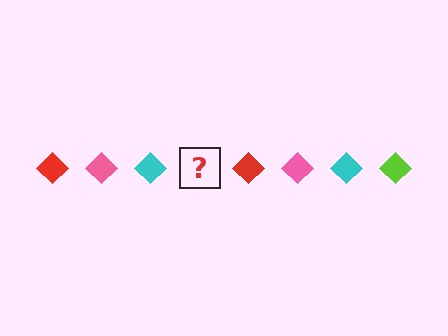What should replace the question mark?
The question mark should be replaced with a lime diamond.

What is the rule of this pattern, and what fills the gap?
The rule is that the pattern cycles through red, pink, cyan, lime diamonds. The gap should be filled with a lime diamond.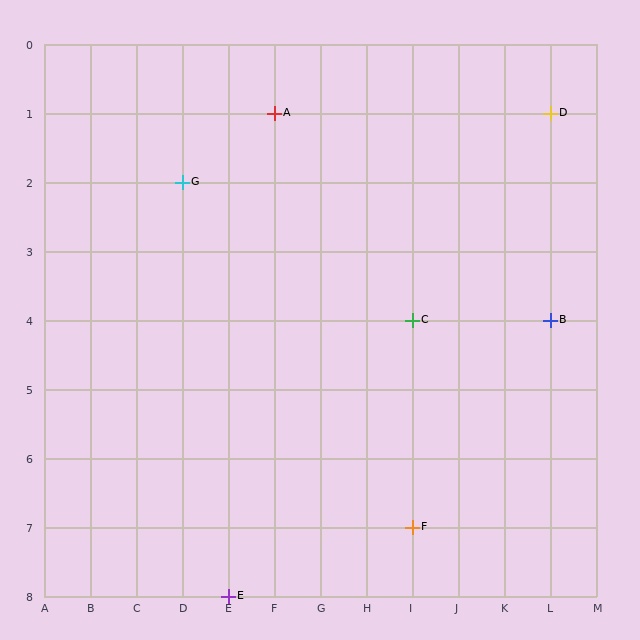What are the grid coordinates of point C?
Point C is at grid coordinates (I, 4).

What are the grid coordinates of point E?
Point E is at grid coordinates (E, 8).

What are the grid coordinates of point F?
Point F is at grid coordinates (I, 7).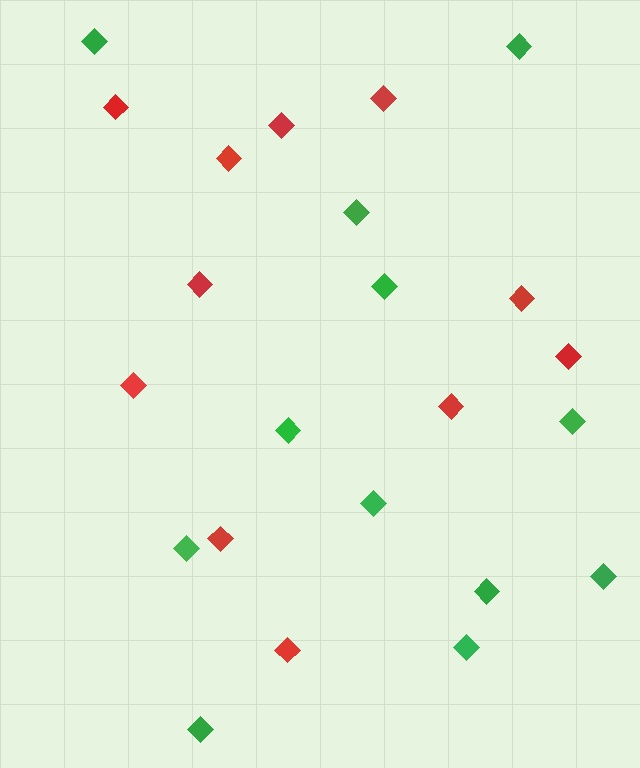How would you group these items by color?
There are 2 groups: one group of green diamonds (12) and one group of red diamonds (11).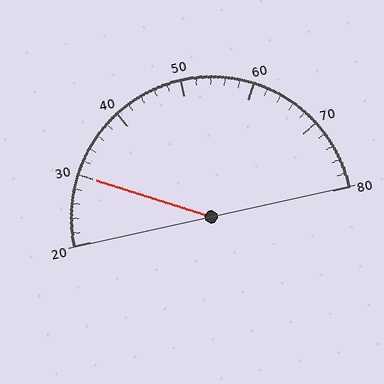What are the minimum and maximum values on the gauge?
The gauge ranges from 20 to 80.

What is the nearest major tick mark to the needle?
The nearest major tick mark is 30.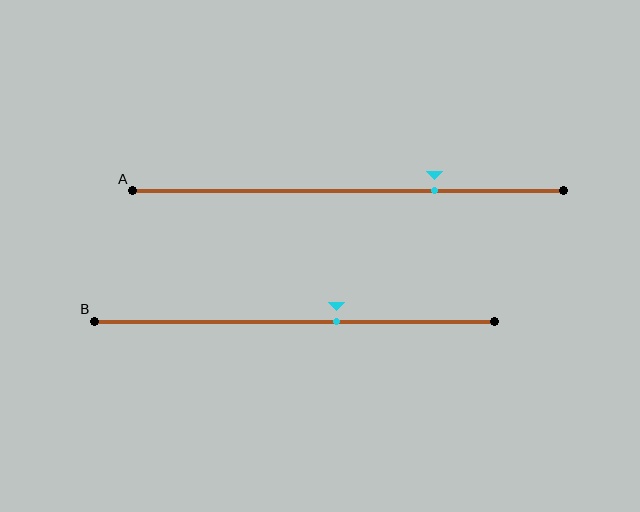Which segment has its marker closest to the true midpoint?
Segment B has its marker closest to the true midpoint.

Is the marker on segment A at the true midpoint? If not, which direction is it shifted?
No, the marker on segment A is shifted to the right by about 20% of the segment length.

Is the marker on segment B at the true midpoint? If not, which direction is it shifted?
No, the marker on segment B is shifted to the right by about 10% of the segment length.